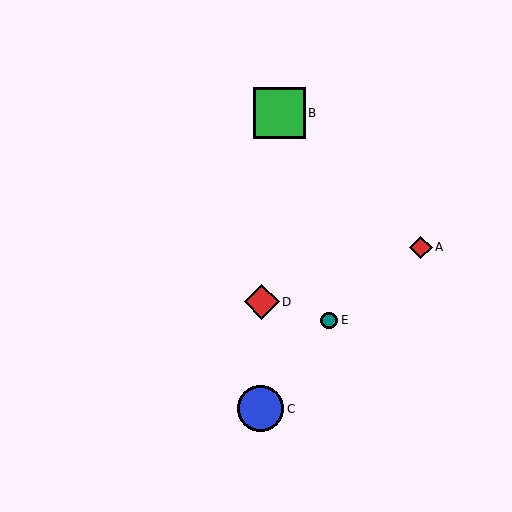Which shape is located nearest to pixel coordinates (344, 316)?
The teal circle (labeled E) at (329, 320) is nearest to that location.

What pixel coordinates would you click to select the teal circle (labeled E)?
Click at (329, 320) to select the teal circle E.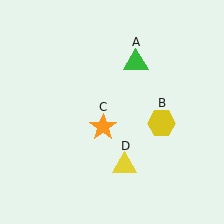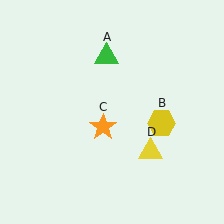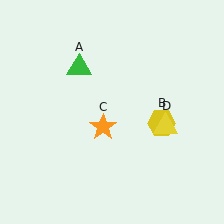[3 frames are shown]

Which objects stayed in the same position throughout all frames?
Yellow hexagon (object B) and orange star (object C) remained stationary.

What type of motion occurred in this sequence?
The green triangle (object A), yellow triangle (object D) rotated counterclockwise around the center of the scene.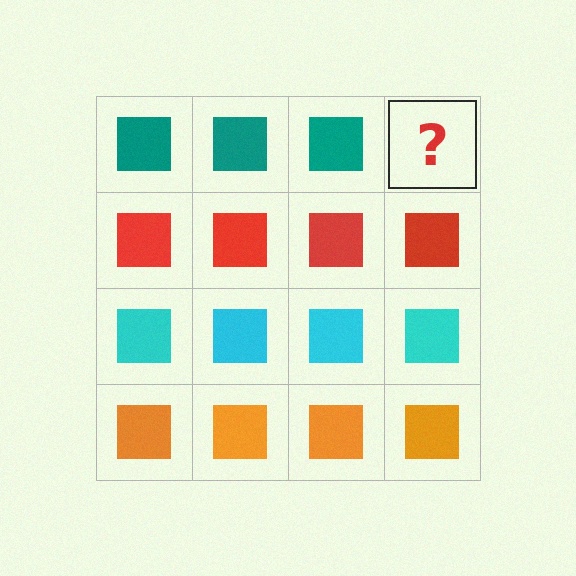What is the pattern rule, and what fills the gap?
The rule is that each row has a consistent color. The gap should be filled with a teal square.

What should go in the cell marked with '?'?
The missing cell should contain a teal square.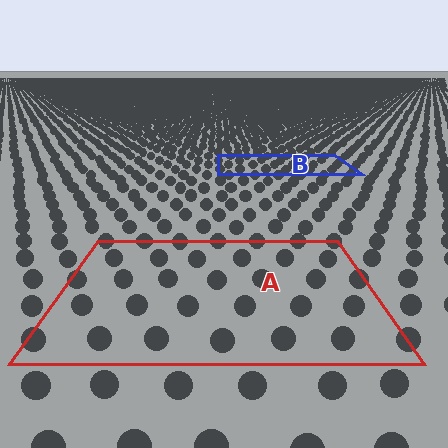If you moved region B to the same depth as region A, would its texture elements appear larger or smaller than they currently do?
They would appear larger. At a closer depth, the same texture elements are projected at a bigger on-screen size.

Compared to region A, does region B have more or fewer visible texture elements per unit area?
Region B has more texture elements per unit area — they are packed more densely because it is farther away.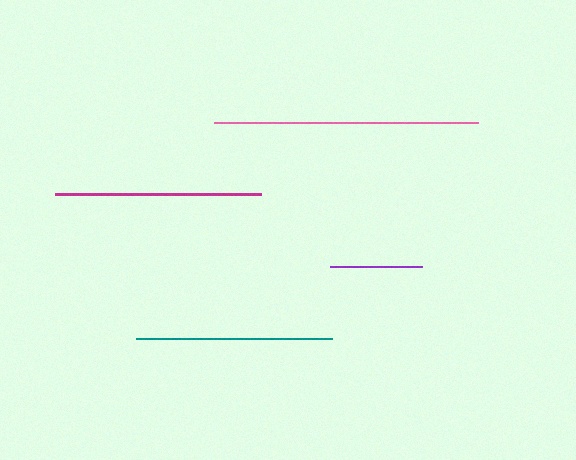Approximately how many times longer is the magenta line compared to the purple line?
The magenta line is approximately 2.2 times the length of the purple line.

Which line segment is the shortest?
The purple line is the shortest at approximately 92 pixels.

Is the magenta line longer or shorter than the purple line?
The magenta line is longer than the purple line.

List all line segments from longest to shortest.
From longest to shortest: pink, magenta, teal, purple.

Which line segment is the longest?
The pink line is the longest at approximately 264 pixels.